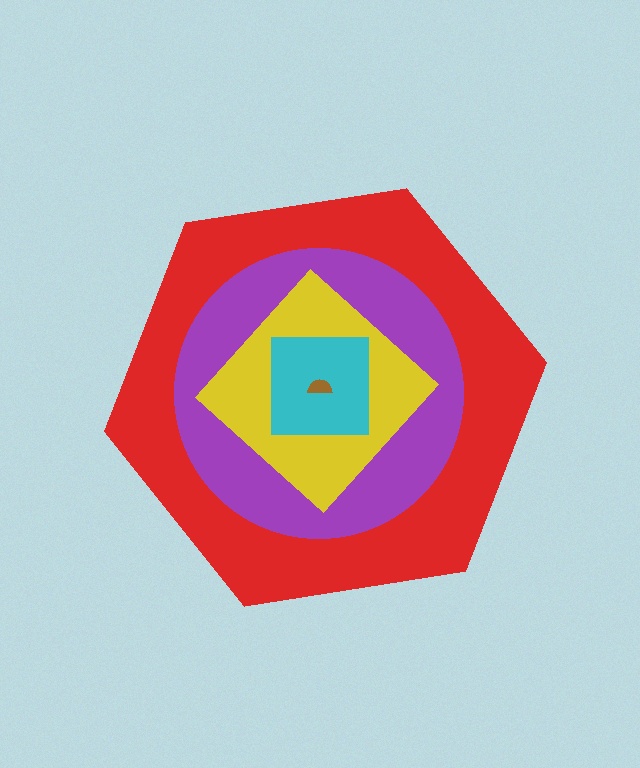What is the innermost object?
The brown semicircle.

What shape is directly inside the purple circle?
The yellow diamond.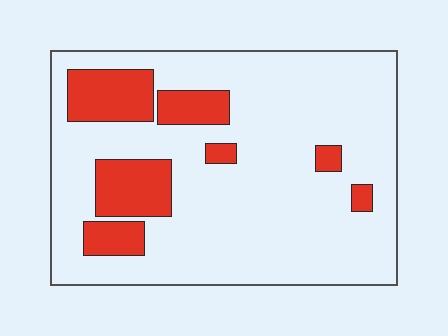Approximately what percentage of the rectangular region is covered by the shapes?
Approximately 20%.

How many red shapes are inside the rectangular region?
7.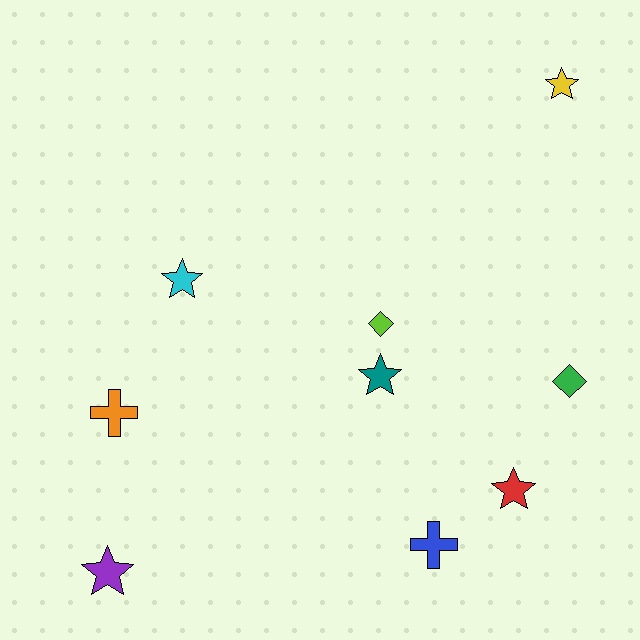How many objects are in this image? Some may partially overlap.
There are 9 objects.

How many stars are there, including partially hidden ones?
There are 5 stars.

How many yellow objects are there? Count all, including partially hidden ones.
There is 1 yellow object.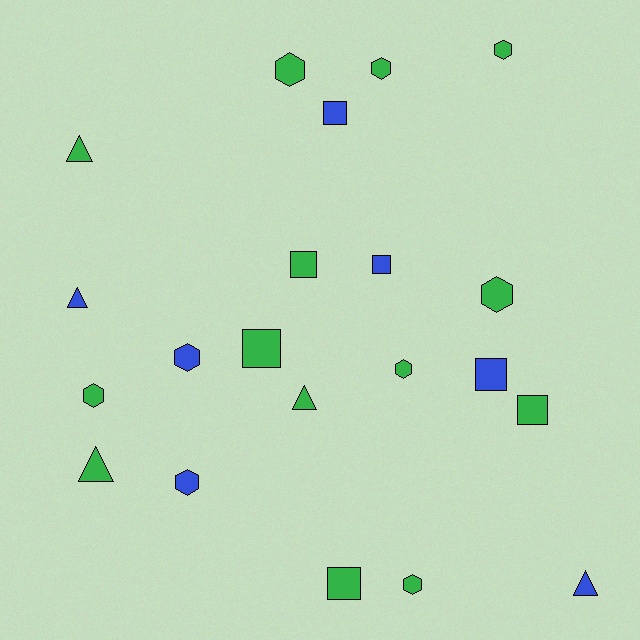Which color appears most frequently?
Green, with 14 objects.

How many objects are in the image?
There are 21 objects.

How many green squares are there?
There are 4 green squares.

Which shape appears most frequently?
Hexagon, with 9 objects.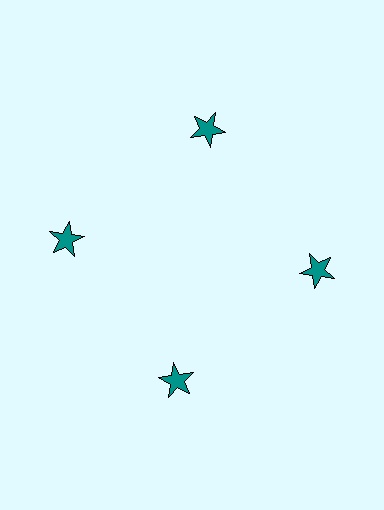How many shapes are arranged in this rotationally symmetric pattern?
There are 4 shapes, arranged in 4 groups of 1.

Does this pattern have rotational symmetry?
Yes, this pattern has 4-fold rotational symmetry. It looks the same after rotating 90 degrees around the center.